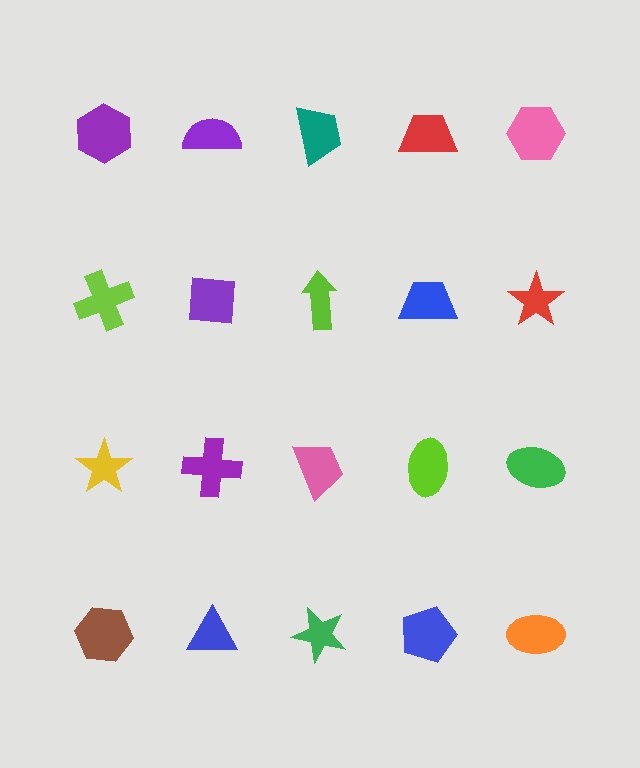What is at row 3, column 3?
A pink trapezoid.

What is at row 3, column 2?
A purple cross.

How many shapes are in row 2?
5 shapes.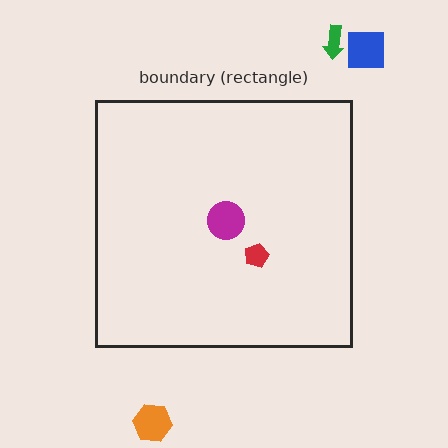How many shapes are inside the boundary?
2 inside, 3 outside.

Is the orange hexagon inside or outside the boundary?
Outside.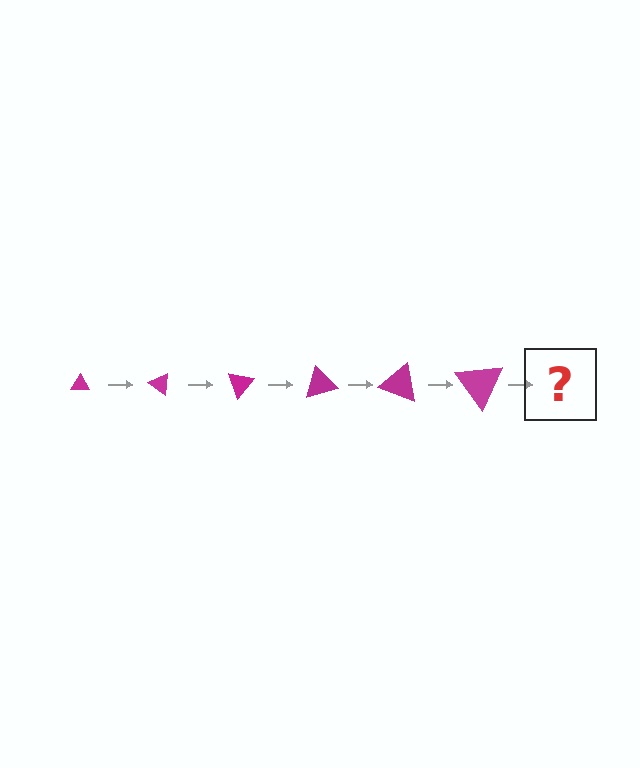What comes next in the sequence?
The next element should be a triangle, larger than the previous one and rotated 210 degrees from the start.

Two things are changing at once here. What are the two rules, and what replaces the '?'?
The two rules are that the triangle grows larger each step and it rotates 35 degrees each step. The '?' should be a triangle, larger than the previous one and rotated 210 degrees from the start.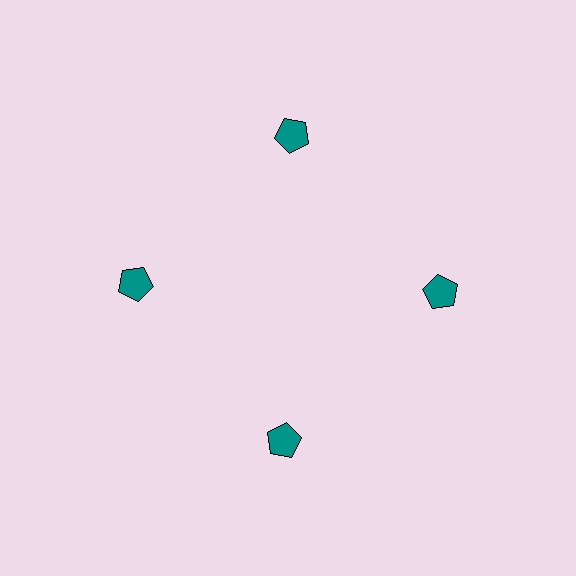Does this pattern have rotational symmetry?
Yes, this pattern has 4-fold rotational symmetry. It looks the same after rotating 90 degrees around the center.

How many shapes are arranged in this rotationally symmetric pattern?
There are 4 shapes, arranged in 4 groups of 1.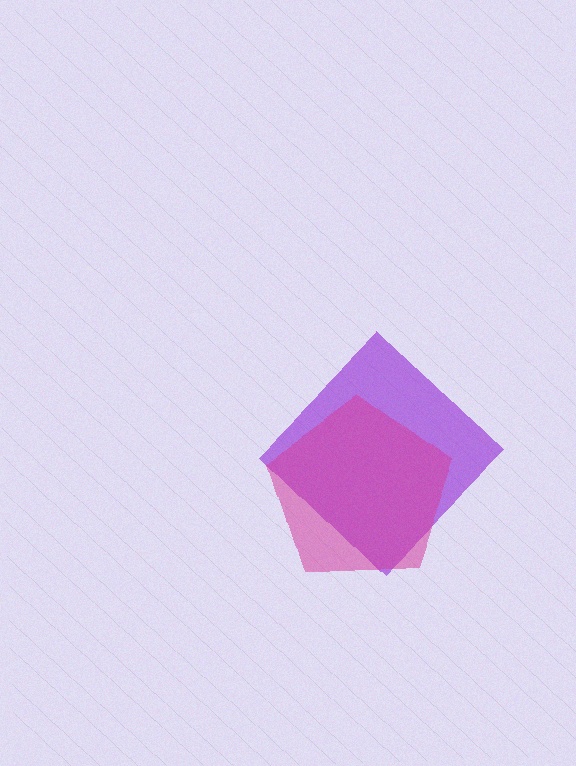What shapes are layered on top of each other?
The layered shapes are: a purple diamond, a magenta pentagon.